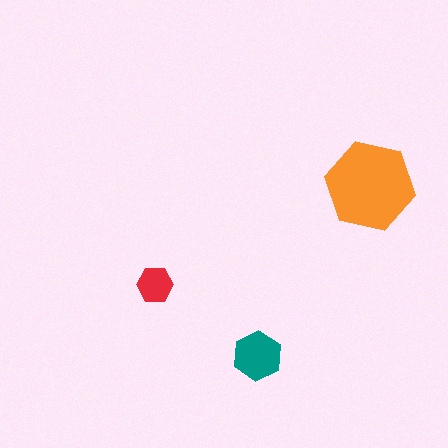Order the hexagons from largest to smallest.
the orange one, the teal one, the red one.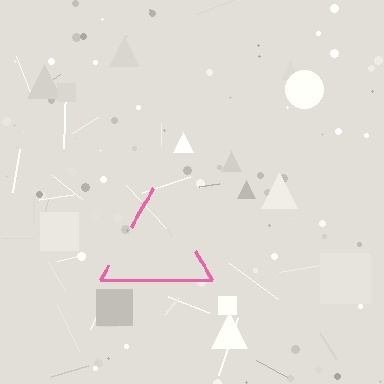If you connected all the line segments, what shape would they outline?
They would outline a triangle.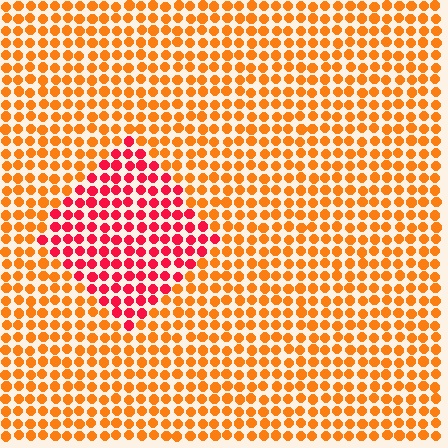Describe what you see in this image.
The image is filled with small orange elements in a uniform arrangement. A diamond-shaped region is visible where the elements are tinted to a slightly different hue, forming a subtle color boundary.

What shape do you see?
I see a diamond.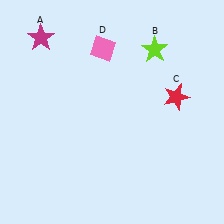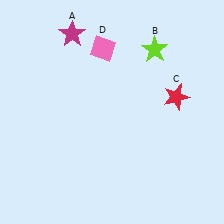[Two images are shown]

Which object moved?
The magenta star (A) moved right.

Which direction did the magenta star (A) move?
The magenta star (A) moved right.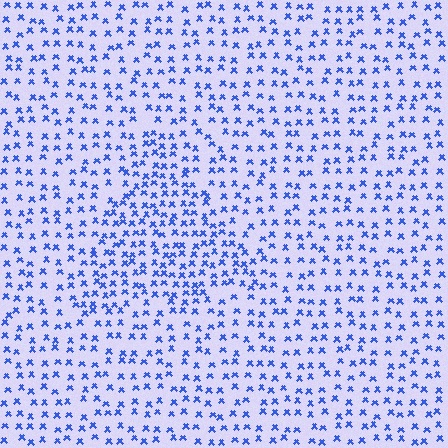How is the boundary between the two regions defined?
The boundary is defined by a change in element density (approximately 1.6x ratio). All elements are the same color, size, and shape.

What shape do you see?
I see a triangle.